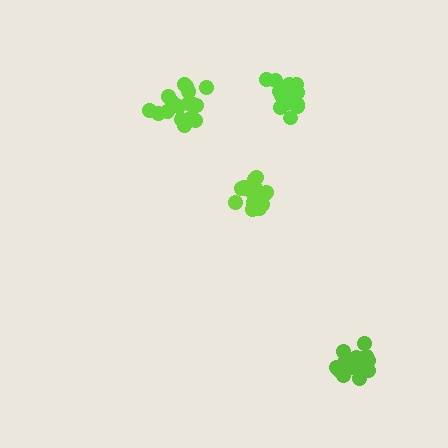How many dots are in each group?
Group 1: 18 dots, Group 2: 20 dots, Group 3: 17 dots, Group 4: 19 dots (74 total).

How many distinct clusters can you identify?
There are 4 distinct clusters.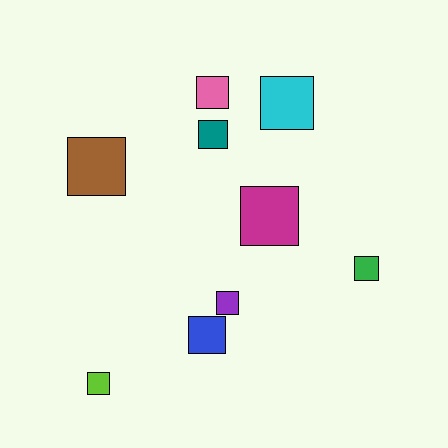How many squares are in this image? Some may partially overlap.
There are 9 squares.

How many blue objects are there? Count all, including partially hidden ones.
There is 1 blue object.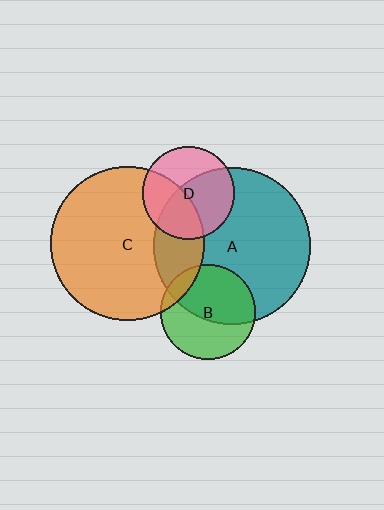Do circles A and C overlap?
Yes.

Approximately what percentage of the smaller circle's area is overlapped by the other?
Approximately 20%.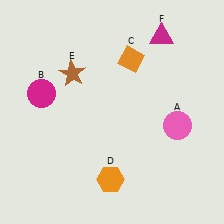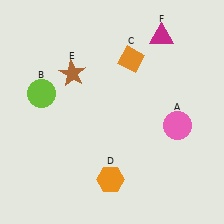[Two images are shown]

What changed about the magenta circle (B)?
In Image 1, B is magenta. In Image 2, it changed to lime.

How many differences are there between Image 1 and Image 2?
There is 1 difference between the two images.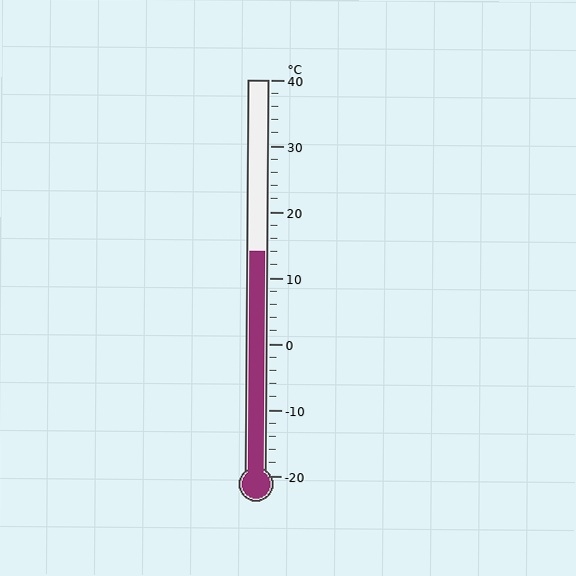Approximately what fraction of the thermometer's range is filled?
The thermometer is filled to approximately 55% of its range.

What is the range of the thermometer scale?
The thermometer scale ranges from -20°C to 40°C.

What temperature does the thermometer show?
The thermometer shows approximately 14°C.